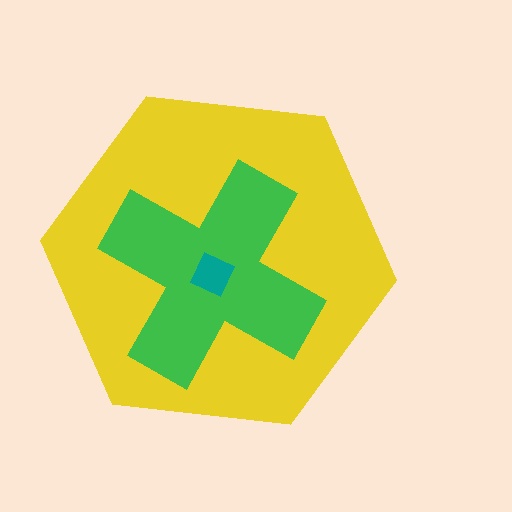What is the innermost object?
The teal diamond.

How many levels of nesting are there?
3.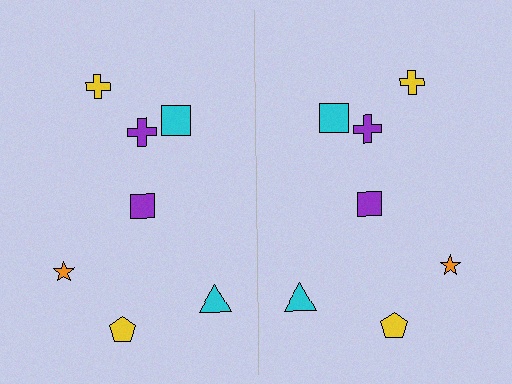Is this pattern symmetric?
Yes, this pattern has bilateral (reflection) symmetry.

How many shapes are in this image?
There are 14 shapes in this image.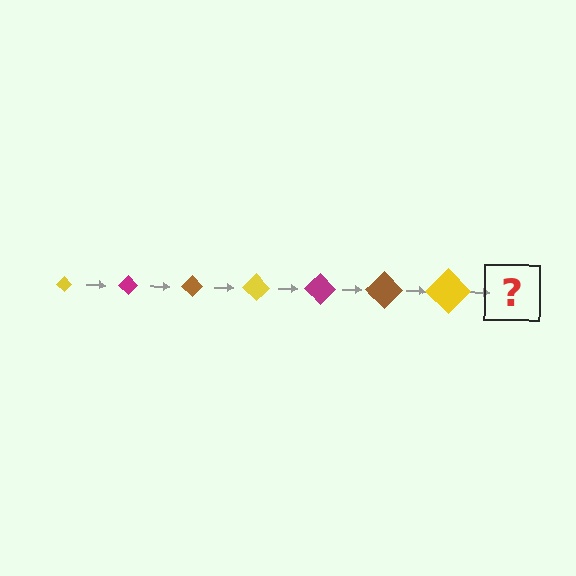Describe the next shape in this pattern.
It should be a magenta diamond, larger than the previous one.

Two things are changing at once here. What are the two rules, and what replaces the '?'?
The two rules are that the diamond grows larger each step and the color cycles through yellow, magenta, and brown. The '?' should be a magenta diamond, larger than the previous one.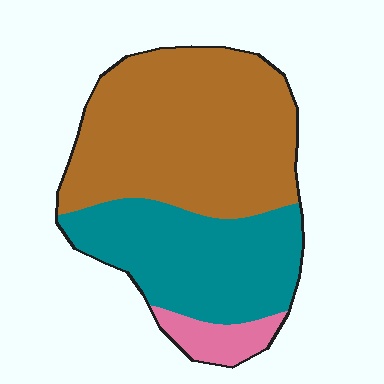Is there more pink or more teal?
Teal.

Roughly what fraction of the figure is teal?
Teal takes up about three eighths (3/8) of the figure.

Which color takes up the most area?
Brown, at roughly 55%.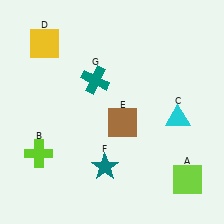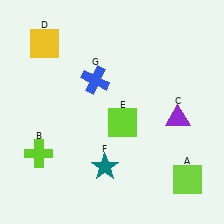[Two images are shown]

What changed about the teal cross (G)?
In Image 1, G is teal. In Image 2, it changed to blue.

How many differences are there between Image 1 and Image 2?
There are 3 differences between the two images.